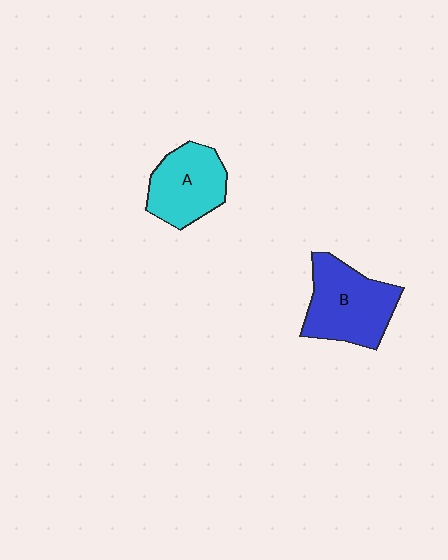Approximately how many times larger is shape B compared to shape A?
Approximately 1.2 times.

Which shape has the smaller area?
Shape A (cyan).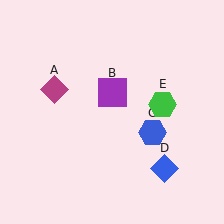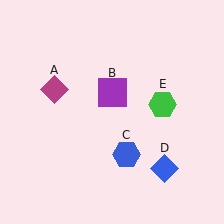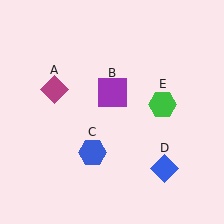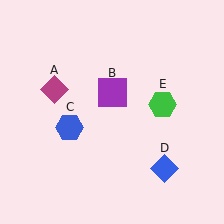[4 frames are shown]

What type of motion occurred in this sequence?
The blue hexagon (object C) rotated clockwise around the center of the scene.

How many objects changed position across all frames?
1 object changed position: blue hexagon (object C).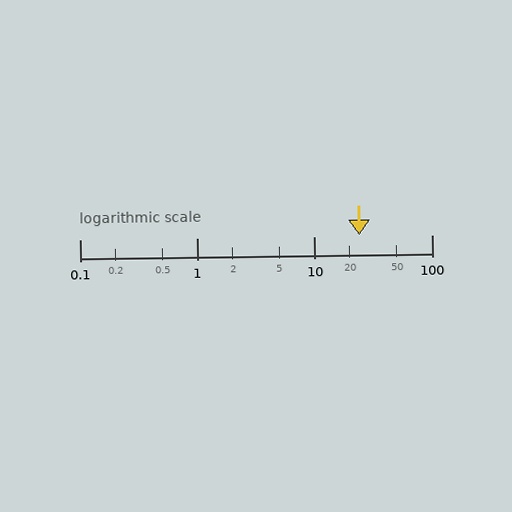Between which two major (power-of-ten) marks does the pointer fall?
The pointer is between 10 and 100.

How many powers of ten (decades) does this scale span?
The scale spans 3 decades, from 0.1 to 100.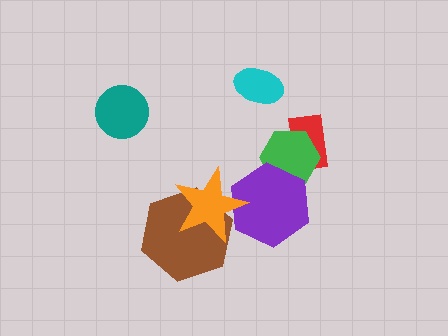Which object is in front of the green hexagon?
The purple hexagon is in front of the green hexagon.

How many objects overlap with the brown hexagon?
1 object overlaps with the brown hexagon.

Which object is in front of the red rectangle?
The green hexagon is in front of the red rectangle.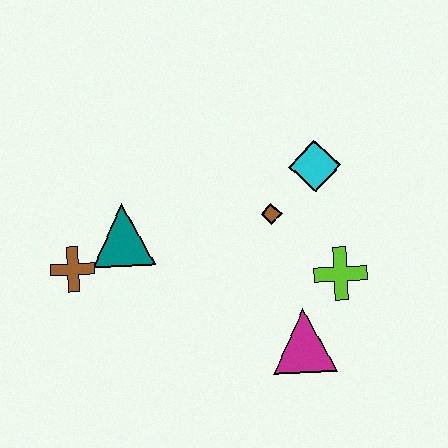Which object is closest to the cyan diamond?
The brown diamond is closest to the cyan diamond.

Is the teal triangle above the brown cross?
Yes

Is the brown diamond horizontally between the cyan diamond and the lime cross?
No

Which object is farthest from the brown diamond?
The brown cross is farthest from the brown diamond.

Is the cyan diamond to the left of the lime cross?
Yes